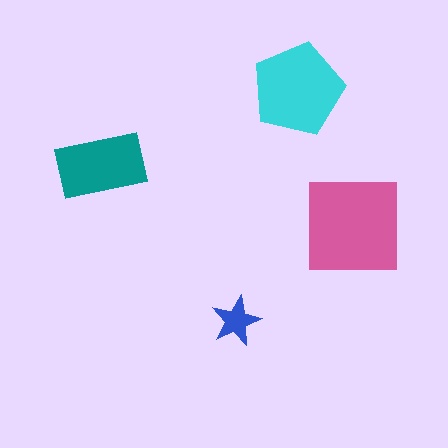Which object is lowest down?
The blue star is bottommost.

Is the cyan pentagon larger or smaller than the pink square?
Smaller.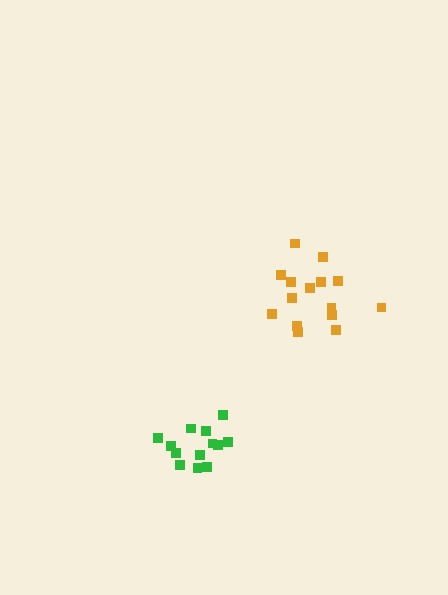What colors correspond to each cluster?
The clusters are colored: green, orange.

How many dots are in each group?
Group 1: 13 dots, Group 2: 15 dots (28 total).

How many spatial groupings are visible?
There are 2 spatial groupings.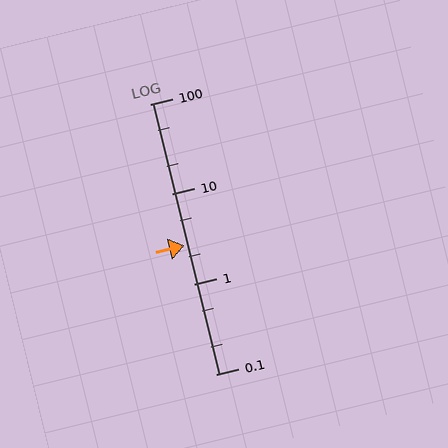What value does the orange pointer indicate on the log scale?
The pointer indicates approximately 2.7.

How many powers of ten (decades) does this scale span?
The scale spans 3 decades, from 0.1 to 100.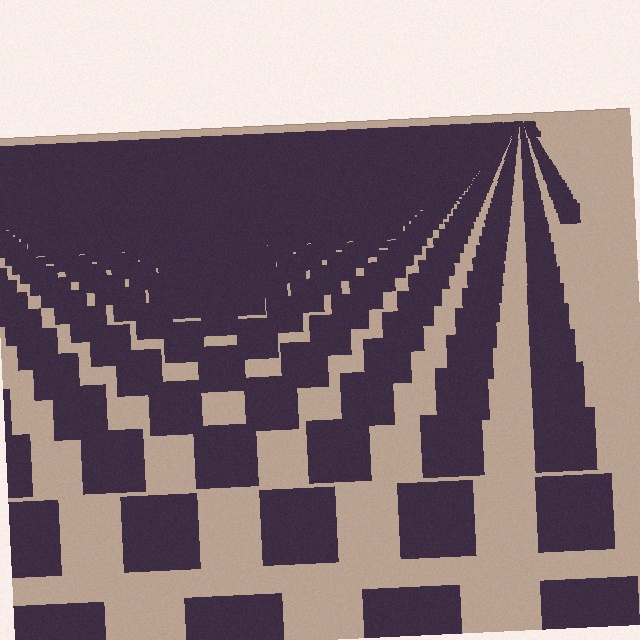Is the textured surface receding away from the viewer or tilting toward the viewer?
The surface is receding away from the viewer. Texture elements get smaller and denser toward the top.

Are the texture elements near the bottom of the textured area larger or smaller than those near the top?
Larger. Near the bottom, elements are closer to the viewer and appear at a bigger on-screen size.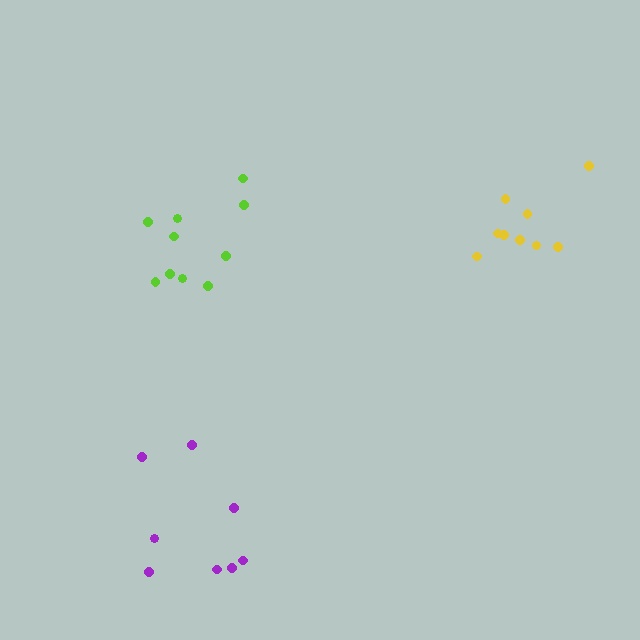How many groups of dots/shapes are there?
There are 3 groups.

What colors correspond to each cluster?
The clusters are colored: purple, lime, yellow.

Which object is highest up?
The yellow cluster is topmost.